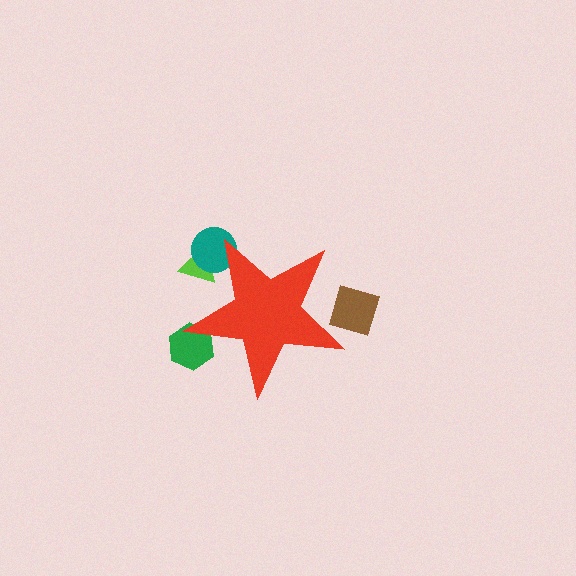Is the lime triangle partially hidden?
Yes, the lime triangle is partially hidden behind the red star.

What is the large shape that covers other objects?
A red star.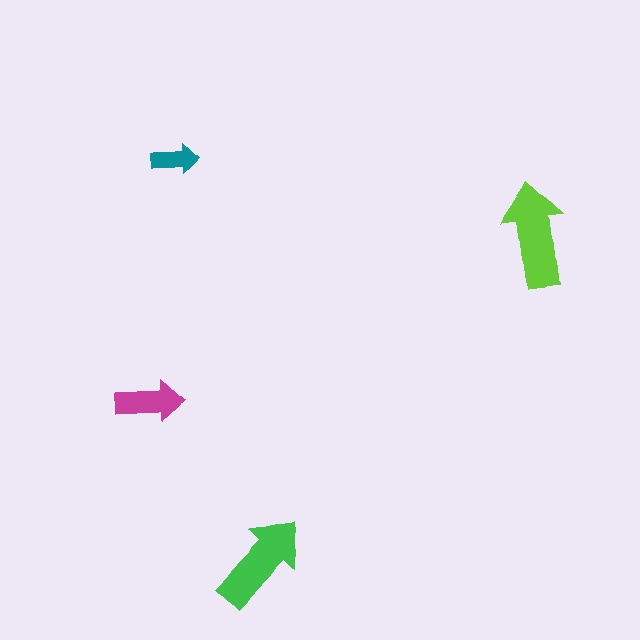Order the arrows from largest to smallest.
the lime one, the green one, the magenta one, the teal one.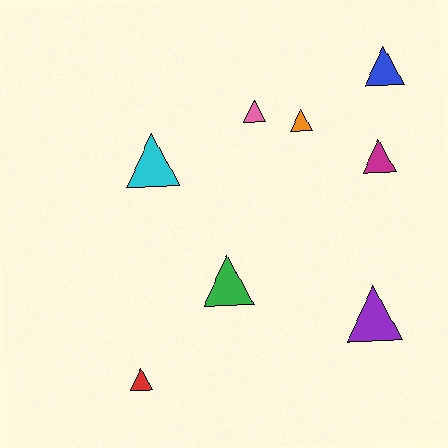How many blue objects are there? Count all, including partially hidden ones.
There is 1 blue object.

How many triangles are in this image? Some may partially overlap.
There are 8 triangles.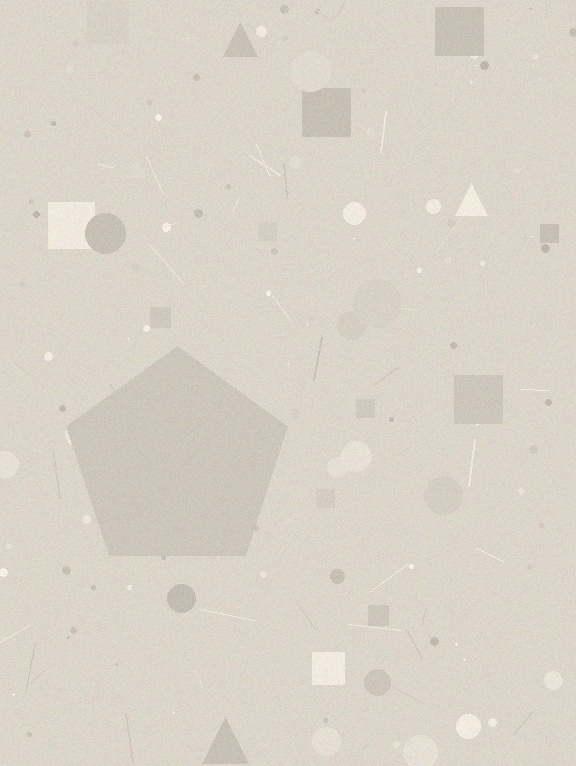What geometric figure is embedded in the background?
A pentagon is embedded in the background.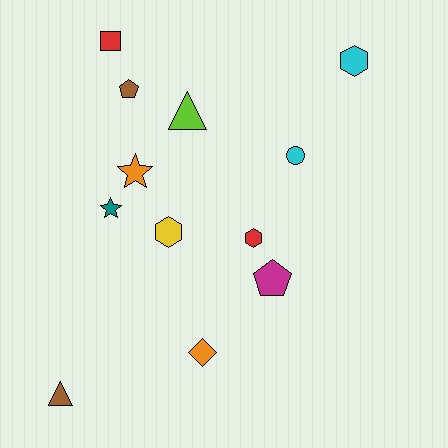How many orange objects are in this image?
There are 2 orange objects.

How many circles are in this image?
There is 1 circle.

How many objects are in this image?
There are 12 objects.